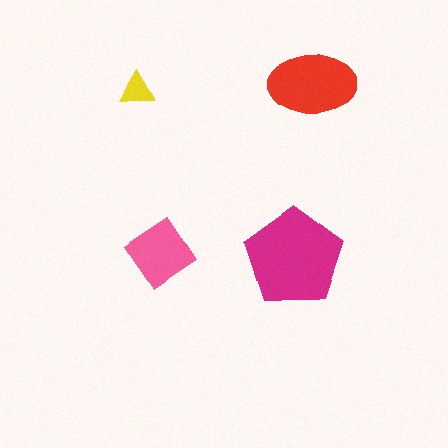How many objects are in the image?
There are 4 objects in the image.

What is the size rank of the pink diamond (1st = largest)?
3rd.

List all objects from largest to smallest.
The magenta pentagon, the red ellipse, the pink diamond, the yellow triangle.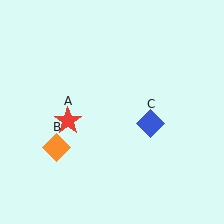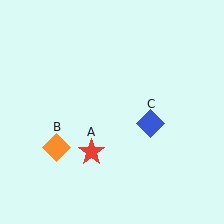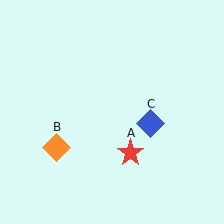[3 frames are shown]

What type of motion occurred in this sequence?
The red star (object A) rotated counterclockwise around the center of the scene.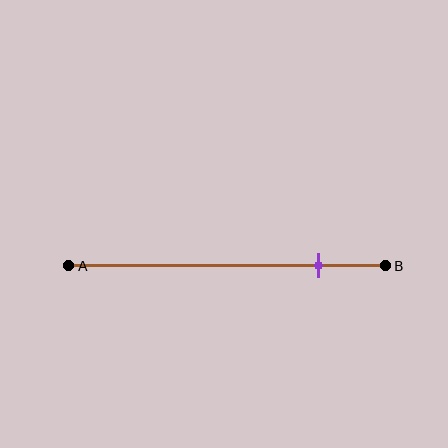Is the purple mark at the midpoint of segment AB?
No, the mark is at about 80% from A, not at the 50% midpoint.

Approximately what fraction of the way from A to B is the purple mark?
The purple mark is approximately 80% of the way from A to B.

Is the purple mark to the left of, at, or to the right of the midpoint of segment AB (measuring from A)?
The purple mark is to the right of the midpoint of segment AB.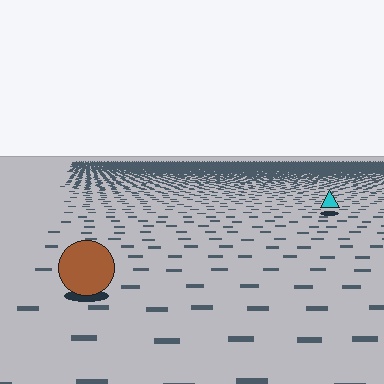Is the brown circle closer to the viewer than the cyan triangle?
Yes. The brown circle is closer — you can tell from the texture gradient: the ground texture is coarser near it.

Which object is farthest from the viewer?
The cyan triangle is farthest from the viewer. It appears smaller and the ground texture around it is denser.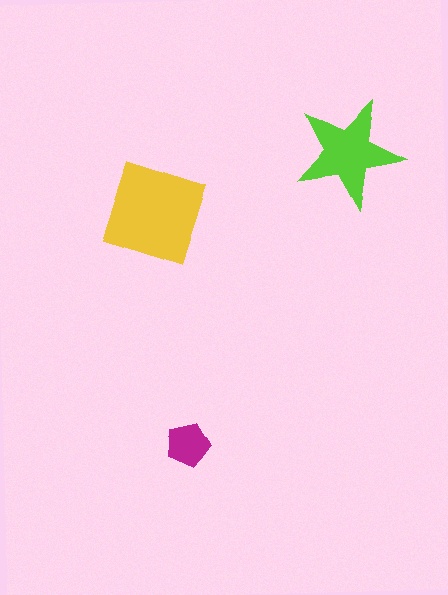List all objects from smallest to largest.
The magenta pentagon, the lime star, the yellow diamond.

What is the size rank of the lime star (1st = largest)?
2nd.